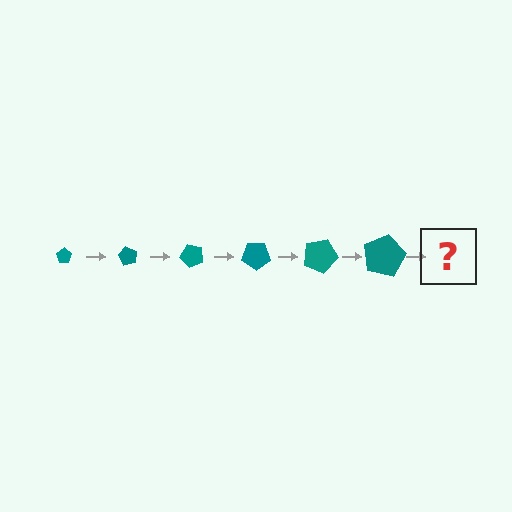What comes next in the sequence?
The next element should be a pentagon, larger than the previous one and rotated 360 degrees from the start.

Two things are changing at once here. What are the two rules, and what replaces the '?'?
The two rules are that the pentagon grows larger each step and it rotates 60 degrees each step. The '?' should be a pentagon, larger than the previous one and rotated 360 degrees from the start.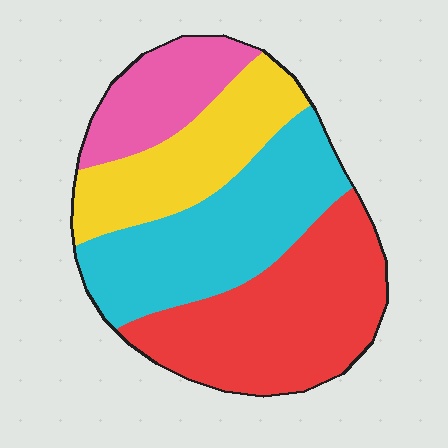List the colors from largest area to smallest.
From largest to smallest: red, cyan, yellow, pink.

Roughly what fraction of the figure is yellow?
Yellow takes up less than a quarter of the figure.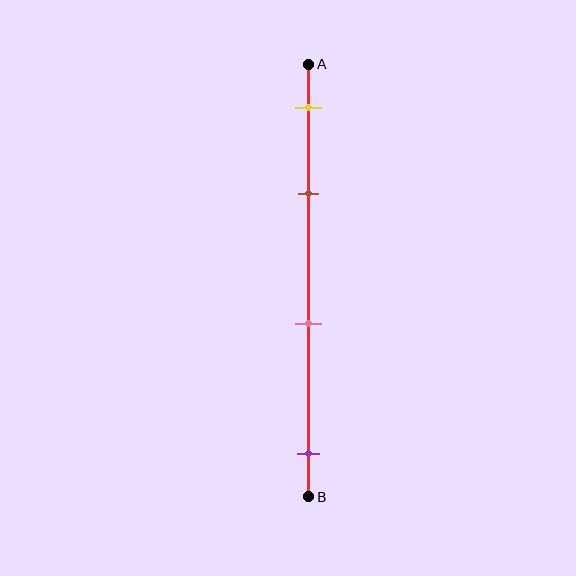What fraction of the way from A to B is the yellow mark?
The yellow mark is approximately 10% (0.1) of the way from A to B.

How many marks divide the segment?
There are 4 marks dividing the segment.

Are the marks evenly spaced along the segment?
No, the marks are not evenly spaced.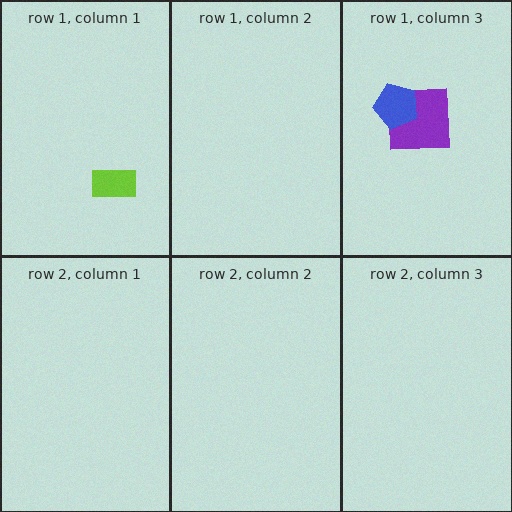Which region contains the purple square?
The row 1, column 3 region.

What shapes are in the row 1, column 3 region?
The purple square, the blue pentagon.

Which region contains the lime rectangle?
The row 1, column 1 region.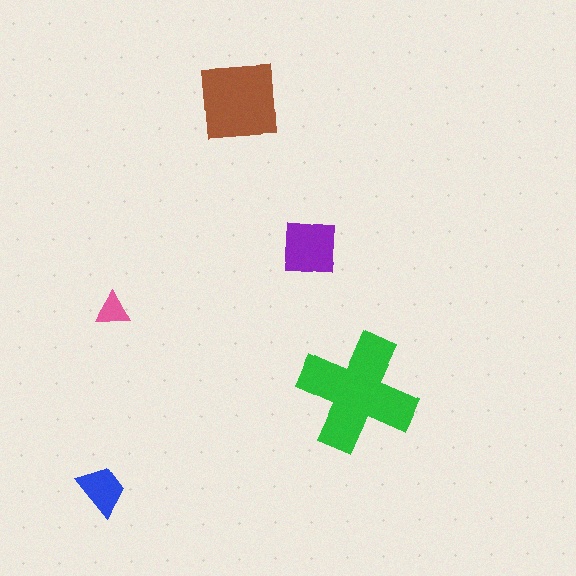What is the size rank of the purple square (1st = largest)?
3rd.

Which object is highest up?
The brown square is topmost.